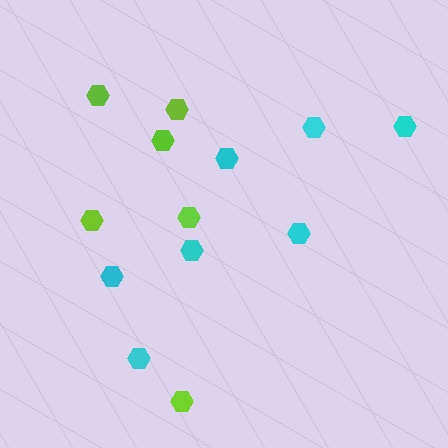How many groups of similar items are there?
There are 2 groups: one group of cyan hexagons (7) and one group of lime hexagons (6).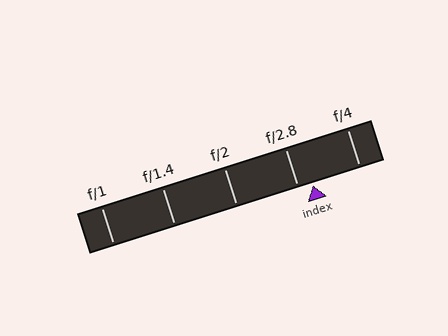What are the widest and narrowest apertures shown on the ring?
The widest aperture shown is f/1 and the narrowest is f/4.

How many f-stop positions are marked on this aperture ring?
There are 5 f-stop positions marked.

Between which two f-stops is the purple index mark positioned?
The index mark is between f/2.8 and f/4.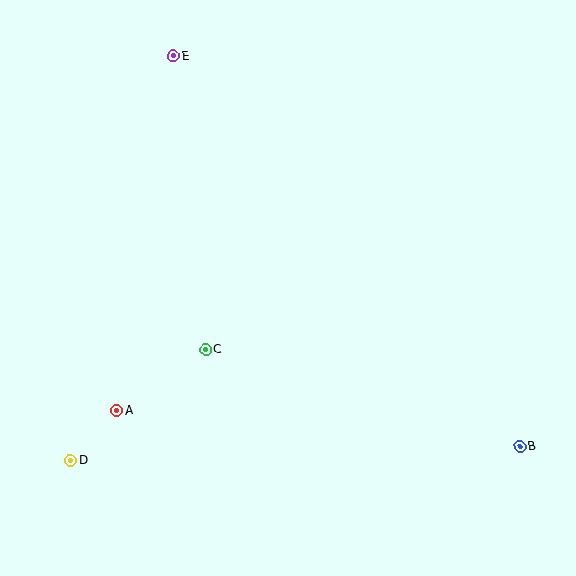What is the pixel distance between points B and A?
The distance between B and A is 405 pixels.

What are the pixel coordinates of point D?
Point D is at (70, 460).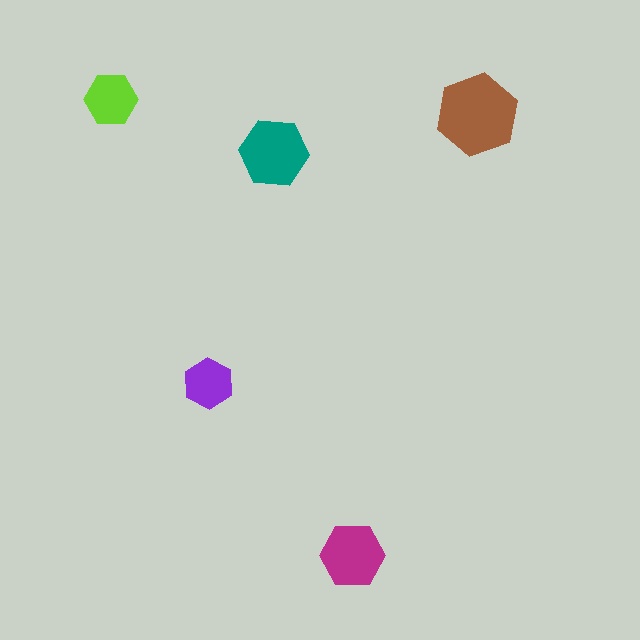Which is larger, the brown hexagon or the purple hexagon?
The brown one.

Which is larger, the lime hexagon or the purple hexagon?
The lime one.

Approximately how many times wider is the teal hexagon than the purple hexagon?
About 1.5 times wider.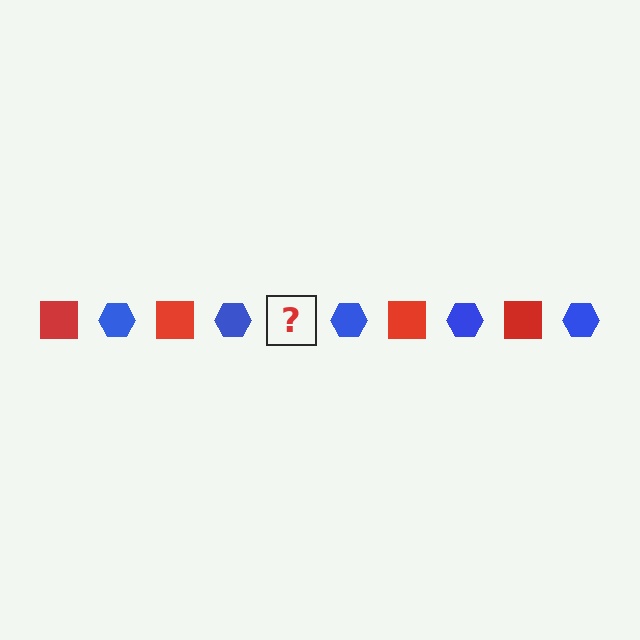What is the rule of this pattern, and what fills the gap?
The rule is that the pattern alternates between red square and blue hexagon. The gap should be filled with a red square.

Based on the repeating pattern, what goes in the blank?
The blank should be a red square.